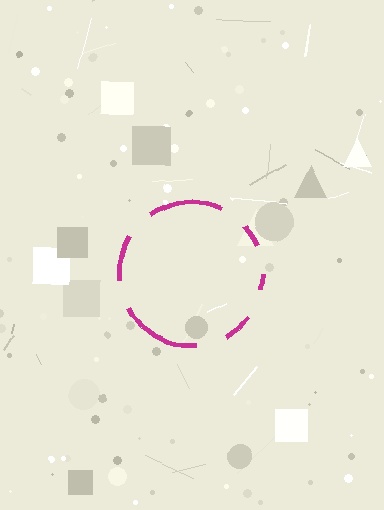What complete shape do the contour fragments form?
The contour fragments form a circle.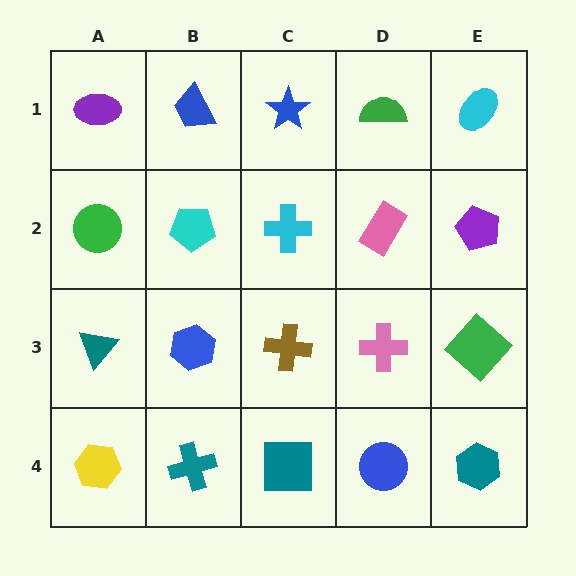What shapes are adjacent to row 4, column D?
A pink cross (row 3, column D), a teal square (row 4, column C), a teal hexagon (row 4, column E).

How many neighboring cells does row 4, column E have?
2.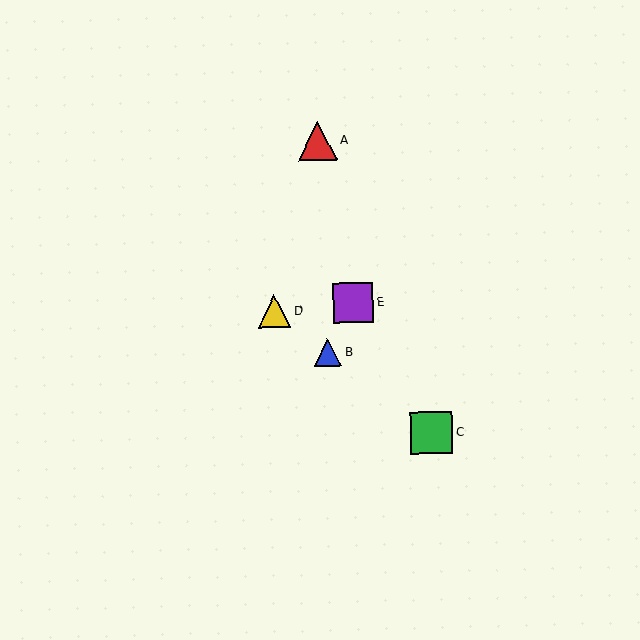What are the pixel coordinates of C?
Object C is at (431, 433).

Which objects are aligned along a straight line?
Objects B, C, D are aligned along a straight line.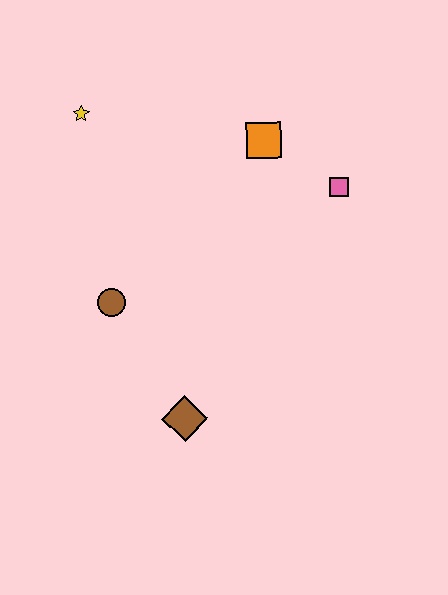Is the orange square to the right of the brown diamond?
Yes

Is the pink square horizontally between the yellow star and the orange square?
No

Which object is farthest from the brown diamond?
The yellow star is farthest from the brown diamond.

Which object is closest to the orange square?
The pink square is closest to the orange square.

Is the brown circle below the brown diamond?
No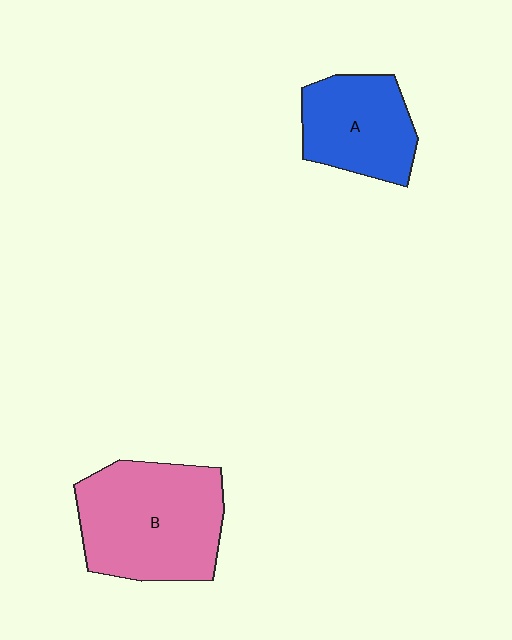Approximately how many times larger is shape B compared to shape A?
Approximately 1.5 times.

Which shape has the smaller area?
Shape A (blue).